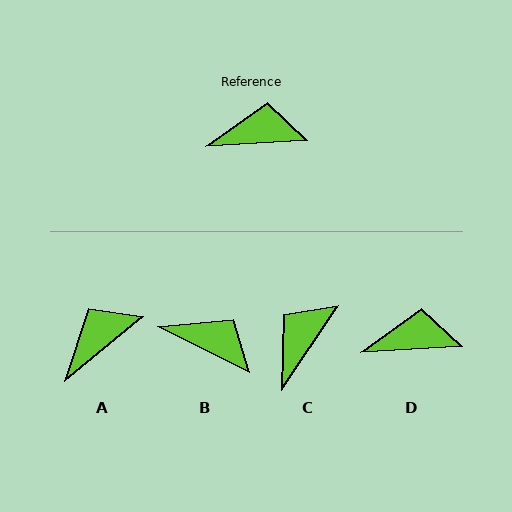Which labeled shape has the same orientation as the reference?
D.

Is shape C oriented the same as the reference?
No, it is off by about 53 degrees.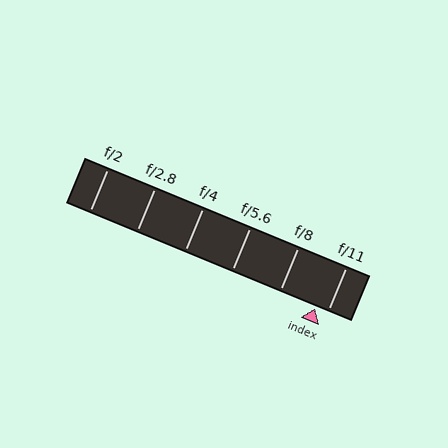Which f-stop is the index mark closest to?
The index mark is closest to f/11.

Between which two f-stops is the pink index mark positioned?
The index mark is between f/8 and f/11.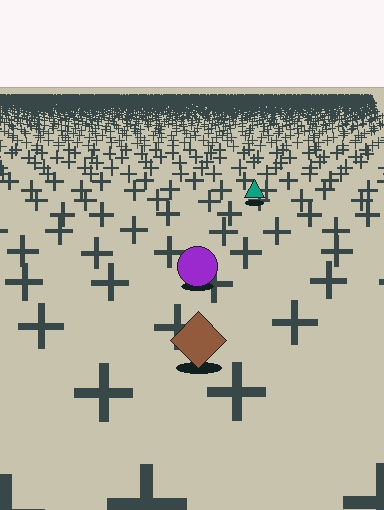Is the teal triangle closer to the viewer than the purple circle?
No. The purple circle is closer — you can tell from the texture gradient: the ground texture is coarser near it.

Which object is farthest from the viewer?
The teal triangle is farthest from the viewer. It appears smaller and the ground texture around it is denser.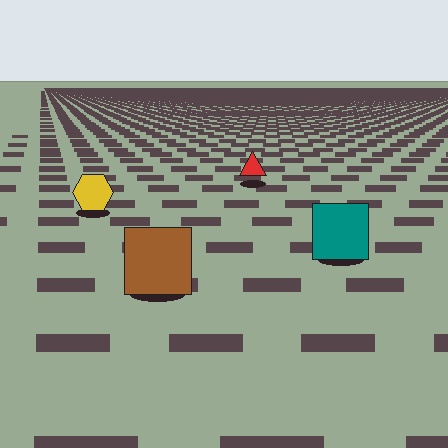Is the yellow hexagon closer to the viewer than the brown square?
No. The brown square is closer — you can tell from the texture gradient: the ground texture is coarser near it.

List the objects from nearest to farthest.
From nearest to farthest: the brown square, the teal square, the yellow hexagon, the red triangle.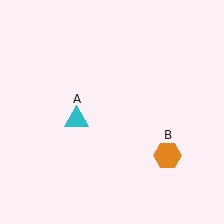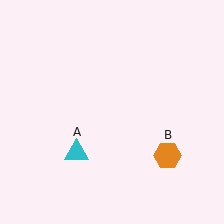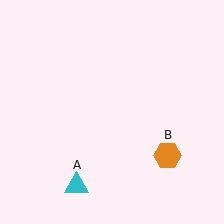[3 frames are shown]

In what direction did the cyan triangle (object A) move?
The cyan triangle (object A) moved down.